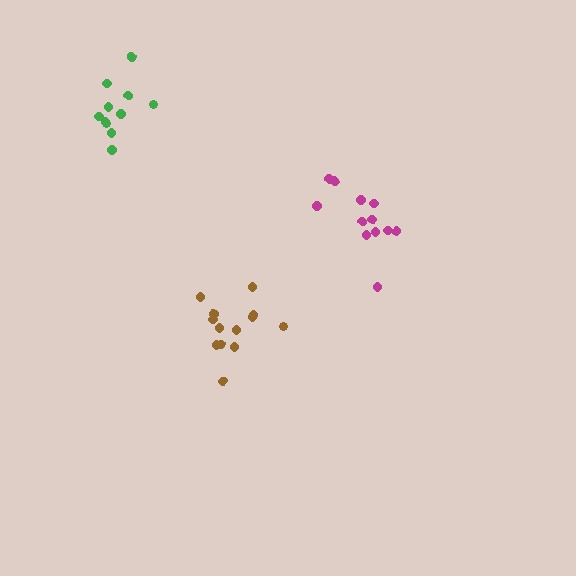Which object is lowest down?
The brown cluster is bottommost.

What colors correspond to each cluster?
The clusters are colored: green, magenta, brown.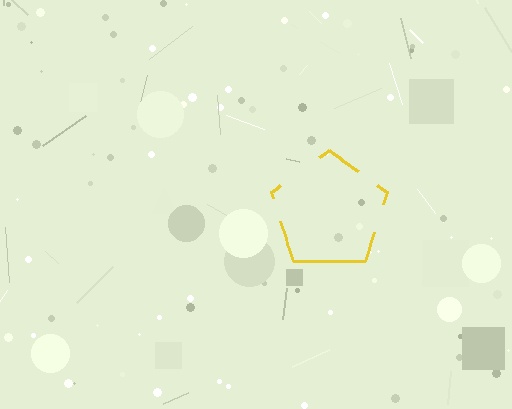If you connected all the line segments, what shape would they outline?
They would outline a pentagon.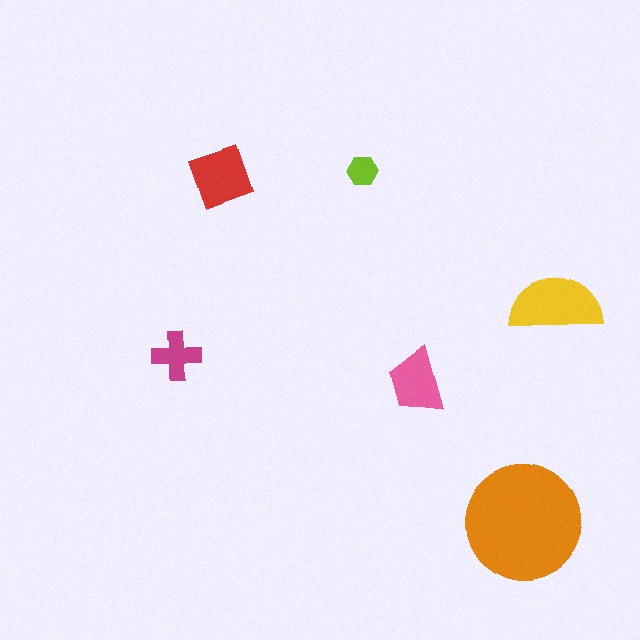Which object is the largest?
The orange circle.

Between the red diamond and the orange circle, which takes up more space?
The orange circle.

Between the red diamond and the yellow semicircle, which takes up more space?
The yellow semicircle.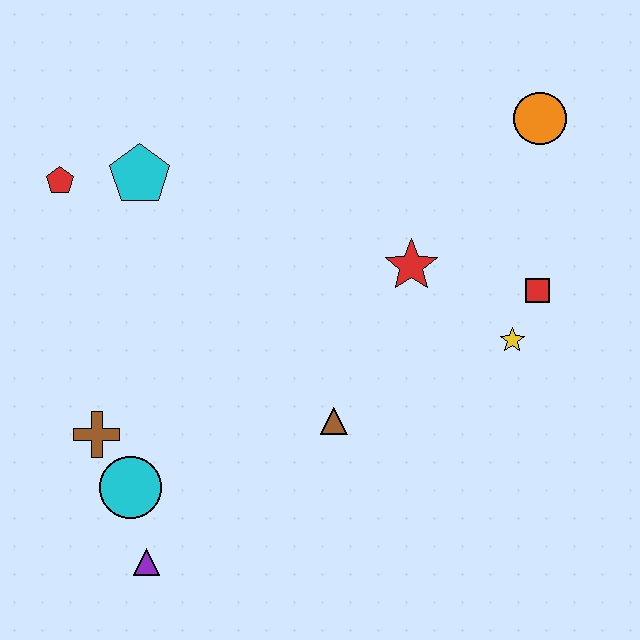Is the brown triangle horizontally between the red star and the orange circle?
No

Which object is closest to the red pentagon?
The cyan pentagon is closest to the red pentagon.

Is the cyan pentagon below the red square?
No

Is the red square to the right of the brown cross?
Yes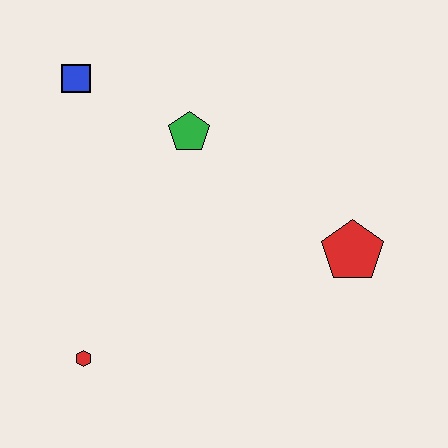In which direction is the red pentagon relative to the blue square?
The red pentagon is to the right of the blue square.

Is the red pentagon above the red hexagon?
Yes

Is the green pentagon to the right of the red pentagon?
No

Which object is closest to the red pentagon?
The green pentagon is closest to the red pentagon.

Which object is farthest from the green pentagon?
The red hexagon is farthest from the green pentagon.